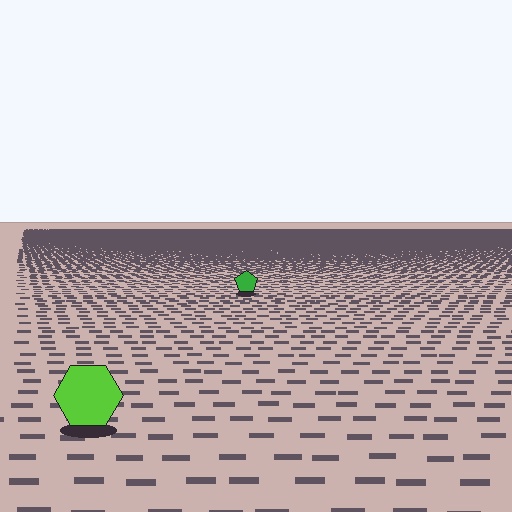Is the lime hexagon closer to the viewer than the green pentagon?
Yes. The lime hexagon is closer — you can tell from the texture gradient: the ground texture is coarser near it.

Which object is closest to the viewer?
The lime hexagon is closest. The texture marks near it are larger and more spread out.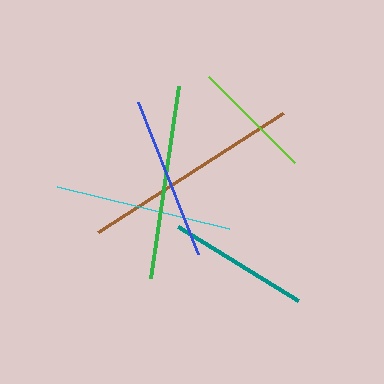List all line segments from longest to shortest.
From longest to shortest: brown, green, cyan, blue, teal, lime.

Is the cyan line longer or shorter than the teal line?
The cyan line is longer than the teal line.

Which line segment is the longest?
The brown line is the longest at approximately 220 pixels.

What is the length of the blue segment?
The blue segment is approximately 163 pixels long.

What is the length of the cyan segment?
The cyan segment is approximately 177 pixels long.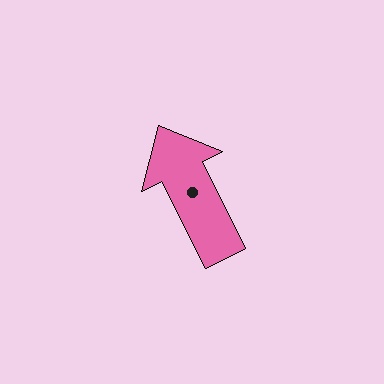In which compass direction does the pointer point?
Northwest.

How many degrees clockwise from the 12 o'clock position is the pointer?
Approximately 333 degrees.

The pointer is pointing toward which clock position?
Roughly 11 o'clock.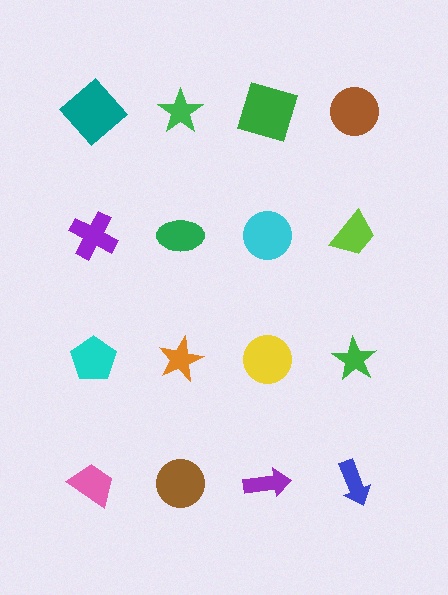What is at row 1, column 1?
A teal diamond.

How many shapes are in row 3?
4 shapes.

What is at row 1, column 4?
A brown circle.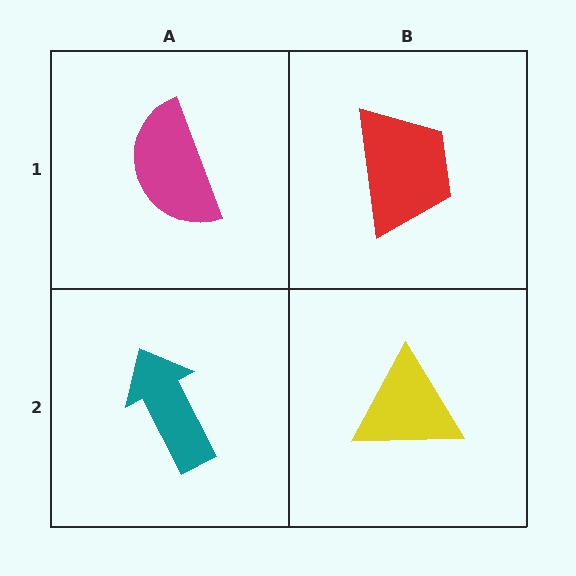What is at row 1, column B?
A red trapezoid.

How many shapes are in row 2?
2 shapes.